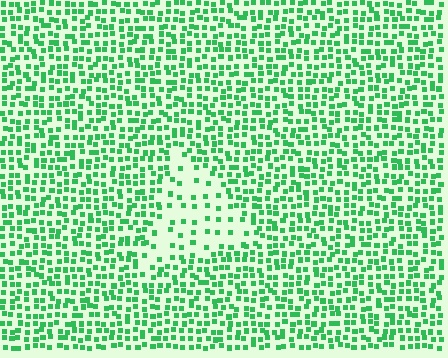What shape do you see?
I see a triangle.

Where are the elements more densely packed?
The elements are more densely packed outside the triangle boundary.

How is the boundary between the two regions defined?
The boundary is defined by a change in element density (approximately 2.6x ratio). All elements are the same color, size, and shape.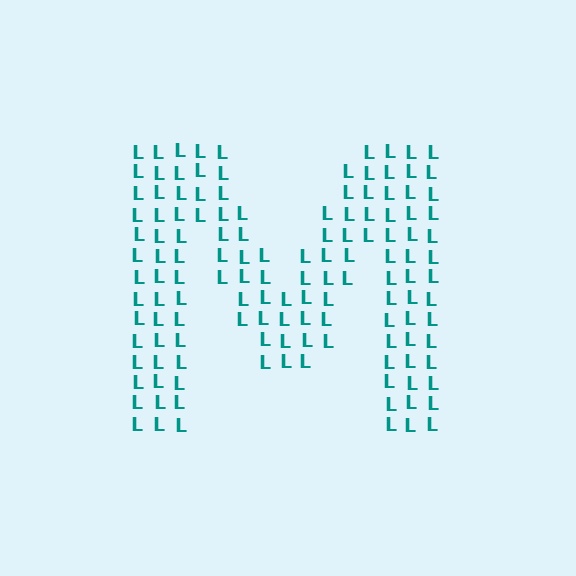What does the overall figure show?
The overall figure shows the letter M.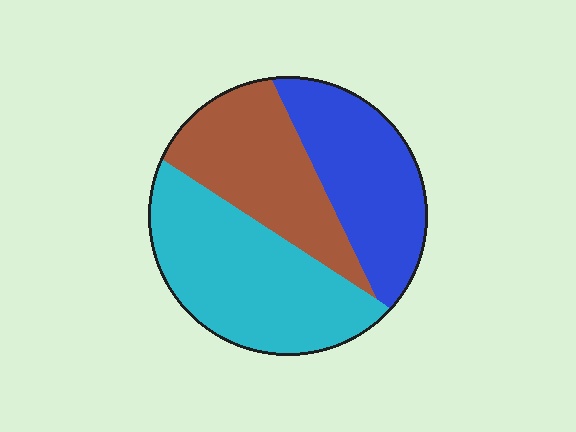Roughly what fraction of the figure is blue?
Blue takes up about one third (1/3) of the figure.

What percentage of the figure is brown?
Brown covers roughly 30% of the figure.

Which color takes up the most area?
Cyan, at roughly 40%.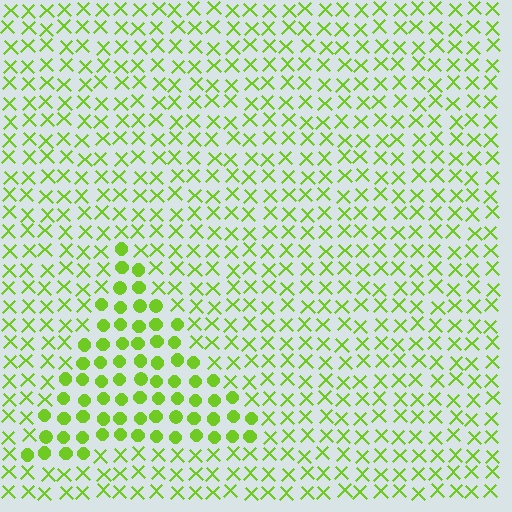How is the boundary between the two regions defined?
The boundary is defined by a change in element shape: circles inside vs. X marks outside. All elements share the same color and spacing.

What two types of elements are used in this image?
The image uses circles inside the triangle region and X marks outside it.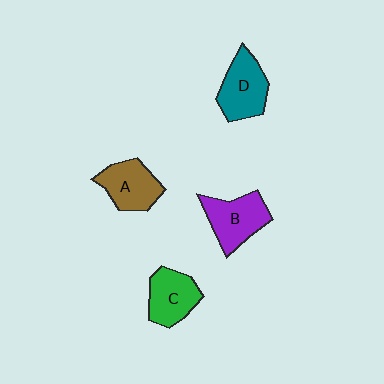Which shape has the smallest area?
Shape C (green).